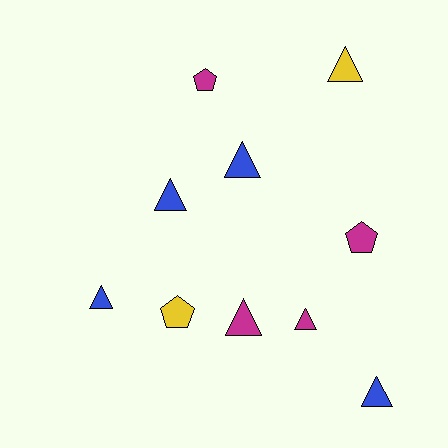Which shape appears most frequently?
Triangle, with 7 objects.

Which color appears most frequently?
Magenta, with 4 objects.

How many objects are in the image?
There are 10 objects.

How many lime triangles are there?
There are no lime triangles.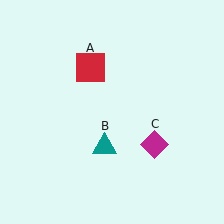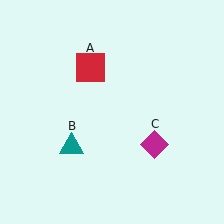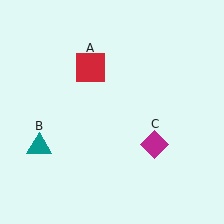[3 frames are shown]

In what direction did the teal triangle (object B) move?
The teal triangle (object B) moved left.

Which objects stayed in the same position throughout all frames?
Red square (object A) and magenta diamond (object C) remained stationary.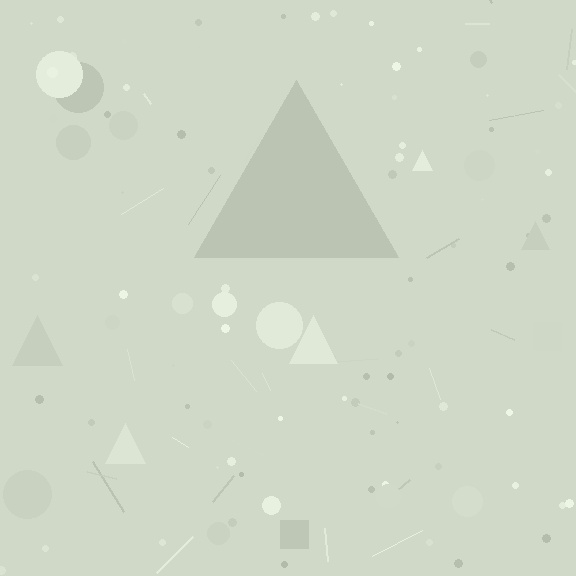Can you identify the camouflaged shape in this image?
The camouflaged shape is a triangle.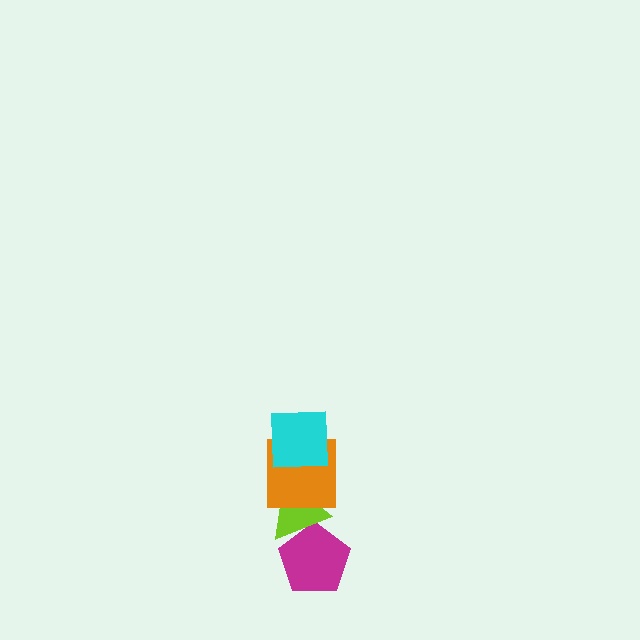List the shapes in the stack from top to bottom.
From top to bottom: the cyan square, the orange square, the lime triangle, the magenta pentagon.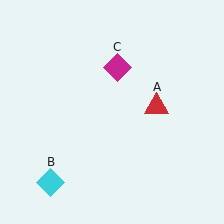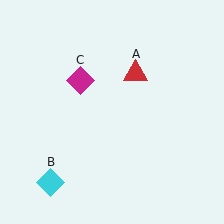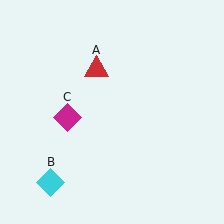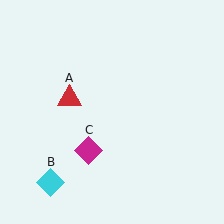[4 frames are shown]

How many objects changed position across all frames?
2 objects changed position: red triangle (object A), magenta diamond (object C).